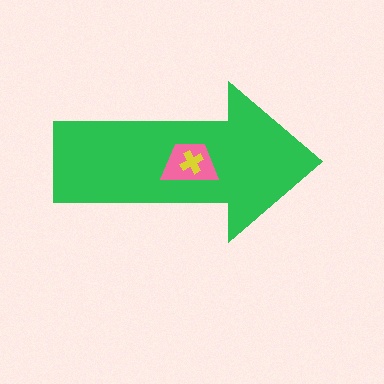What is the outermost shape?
The green arrow.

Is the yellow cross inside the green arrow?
Yes.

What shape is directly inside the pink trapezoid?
The yellow cross.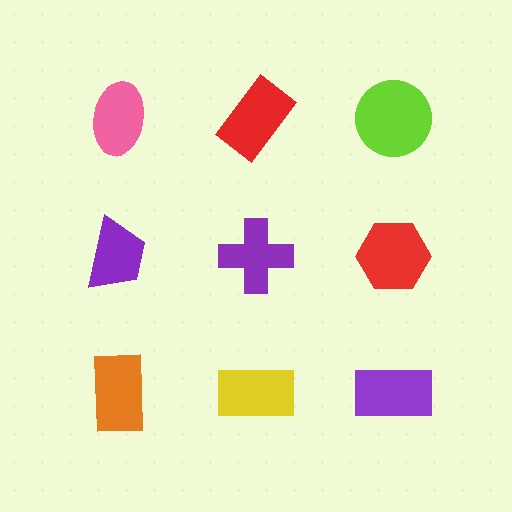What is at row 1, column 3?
A lime circle.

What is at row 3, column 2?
A yellow rectangle.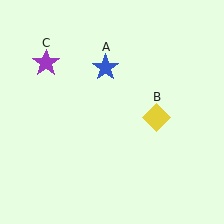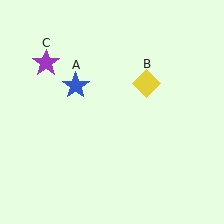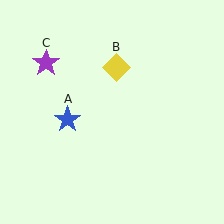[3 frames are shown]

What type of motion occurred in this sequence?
The blue star (object A), yellow diamond (object B) rotated counterclockwise around the center of the scene.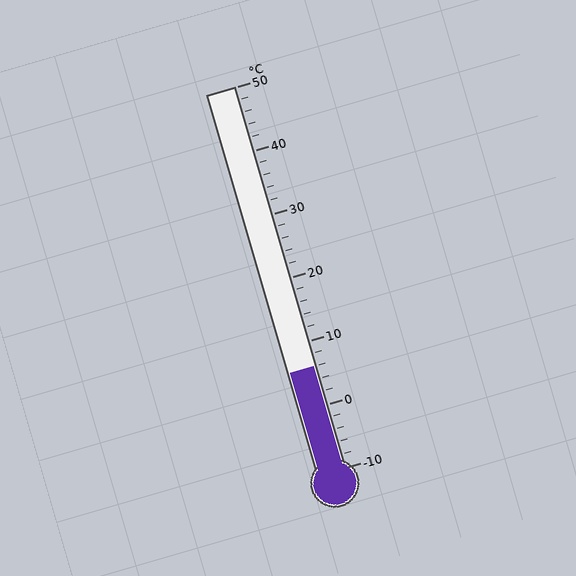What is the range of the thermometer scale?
The thermometer scale ranges from -10°C to 50°C.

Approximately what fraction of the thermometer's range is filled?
The thermometer is filled to approximately 25% of its range.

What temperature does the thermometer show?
The thermometer shows approximately 6°C.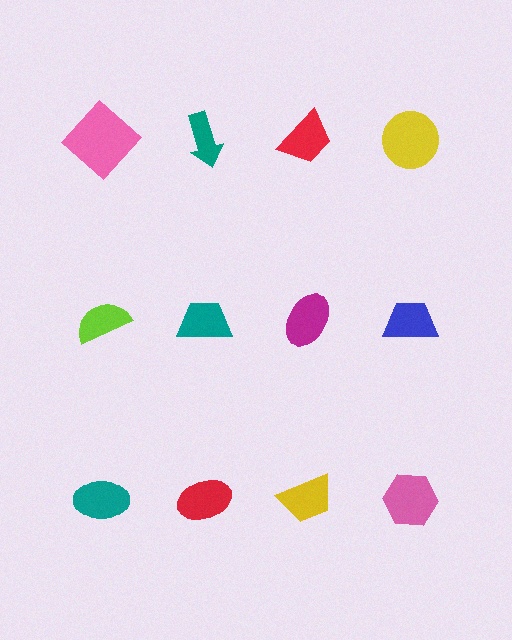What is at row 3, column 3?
A yellow trapezoid.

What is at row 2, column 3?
A magenta ellipse.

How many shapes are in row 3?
4 shapes.